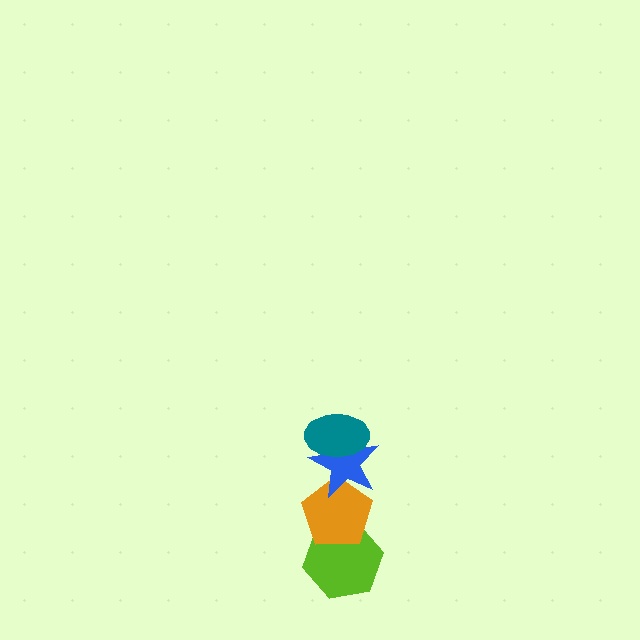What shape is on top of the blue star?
The teal ellipse is on top of the blue star.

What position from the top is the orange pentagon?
The orange pentagon is 3rd from the top.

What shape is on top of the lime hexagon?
The orange pentagon is on top of the lime hexagon.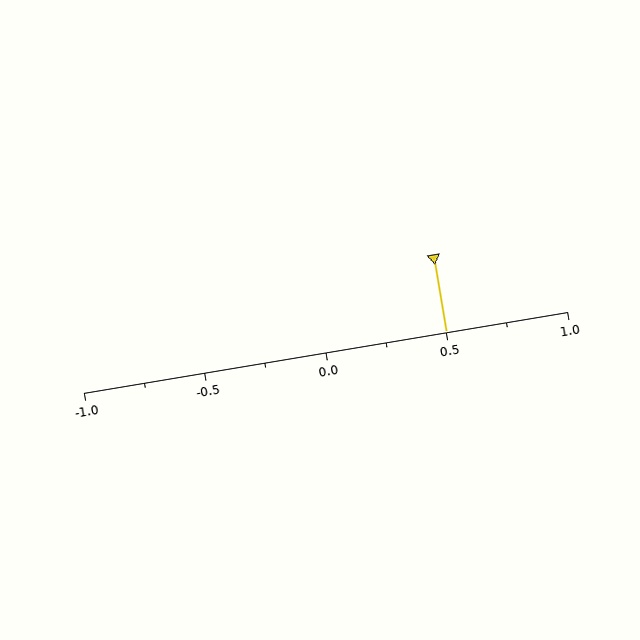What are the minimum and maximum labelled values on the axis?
The axis runs from -1.0 to 1.0.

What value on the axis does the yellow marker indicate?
The marker indicates approximately 0.5.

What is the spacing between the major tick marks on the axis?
The major ticks are spaced 0.5 apart.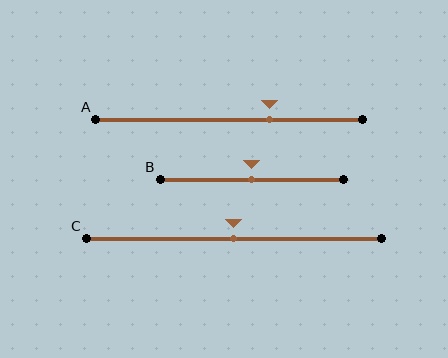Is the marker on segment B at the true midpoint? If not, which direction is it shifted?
Yes, the marker on segment B is at the true midpoint.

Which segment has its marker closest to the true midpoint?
Segment B has its marker closest to the true midpoint.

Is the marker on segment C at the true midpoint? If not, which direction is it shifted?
Yes, the marker on segment C is at the true midpoint.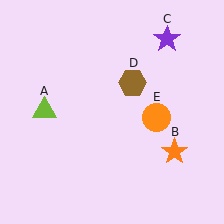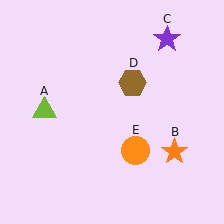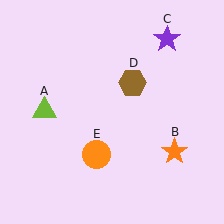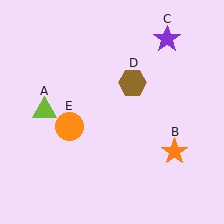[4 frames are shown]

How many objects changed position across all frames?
1 object changed position: orange circle (object E).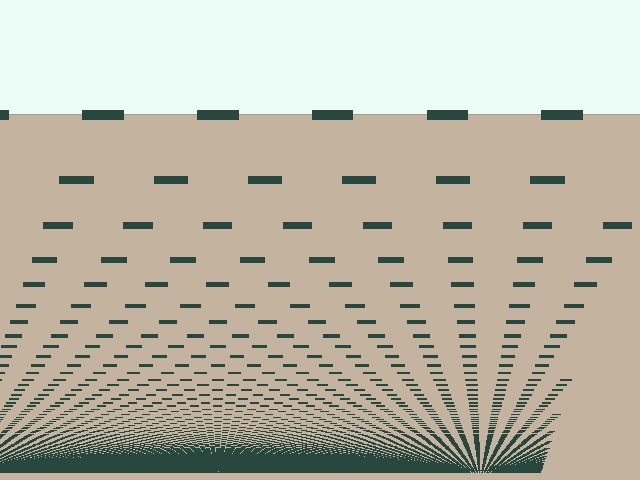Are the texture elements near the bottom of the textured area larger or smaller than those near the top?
Smaller. The gradient is inverted — elements near the bottom are smaller and denser.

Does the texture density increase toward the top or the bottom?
Density increases toward the bottom.